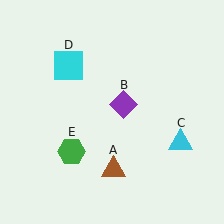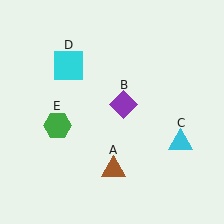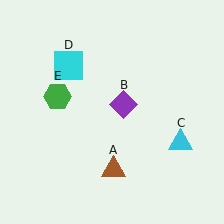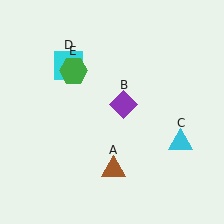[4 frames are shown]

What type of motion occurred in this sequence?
The green hexagon (object E) rotated clockwise around the center of the scene.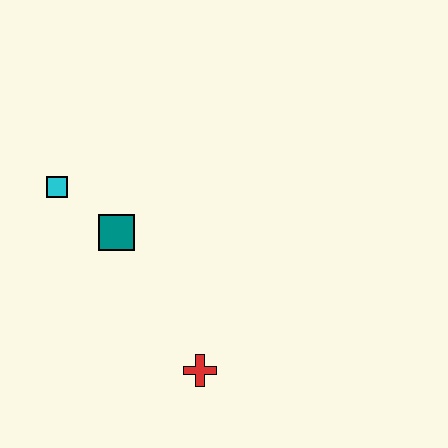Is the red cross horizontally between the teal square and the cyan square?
No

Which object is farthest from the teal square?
The red cross is farthest from the teal square.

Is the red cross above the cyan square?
No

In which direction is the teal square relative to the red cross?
The teal square is above the red cross.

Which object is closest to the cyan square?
The teal square is closest to the cyan square.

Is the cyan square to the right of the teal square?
No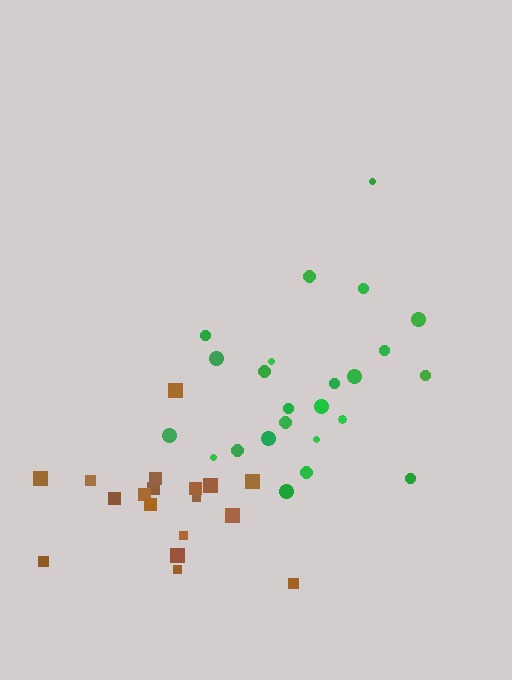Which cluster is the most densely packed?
Brown.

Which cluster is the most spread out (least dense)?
Green.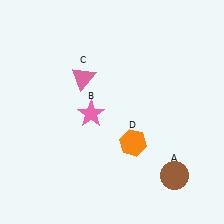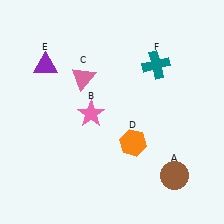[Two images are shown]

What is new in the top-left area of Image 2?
A purple triangle (E) was added in the top-left area of Image 2.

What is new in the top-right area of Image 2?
A teal cross (F) was added in the top-right area of Image 2.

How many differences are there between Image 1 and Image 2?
There are 2 differences between the two images.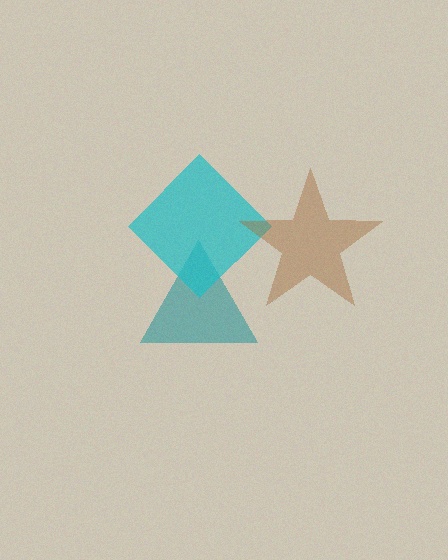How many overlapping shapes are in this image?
There are 3 overlapping shapes in the image.